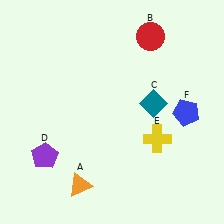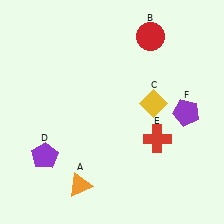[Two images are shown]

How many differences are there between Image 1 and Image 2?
There are 3 differences between the two images.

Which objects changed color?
C changed from teal to yellow. E changed from yellow to red. F changed from blue to purple.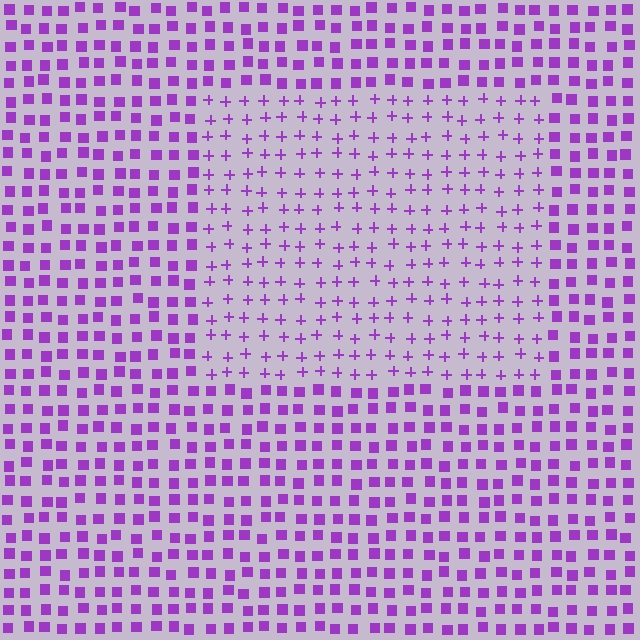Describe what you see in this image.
The image is filled with small purple elements arranged in a uniform grid. A rectangle-shaped region contains plus signs, while the surrounding area contains squares. The boundary is defined purely by the change in element shape.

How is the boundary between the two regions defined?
The boundary is defined by a change in element shape: plus signs inside vs. squares outside. All elements share the same color and spacing.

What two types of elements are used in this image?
The image uses plus signs inside the rectangle region and squares outside it.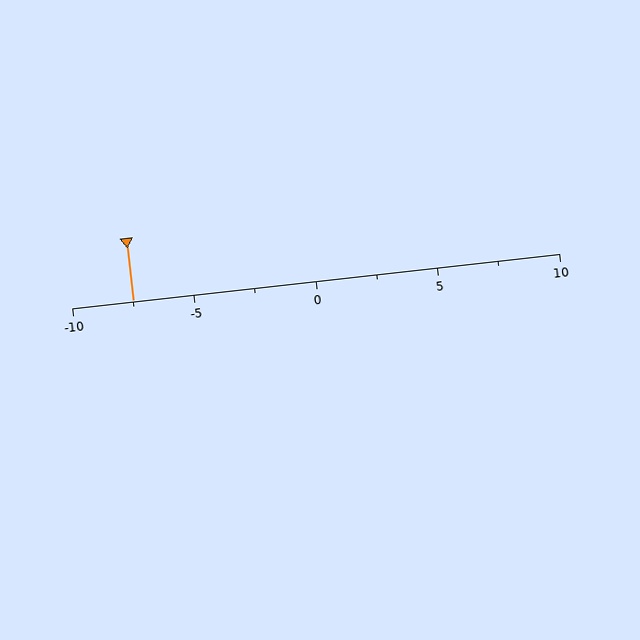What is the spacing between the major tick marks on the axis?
The major ticks are spaced 5 apart.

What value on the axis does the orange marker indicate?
The marker indicates approximately -7.5.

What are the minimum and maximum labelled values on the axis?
The axis runs from -10 to 10.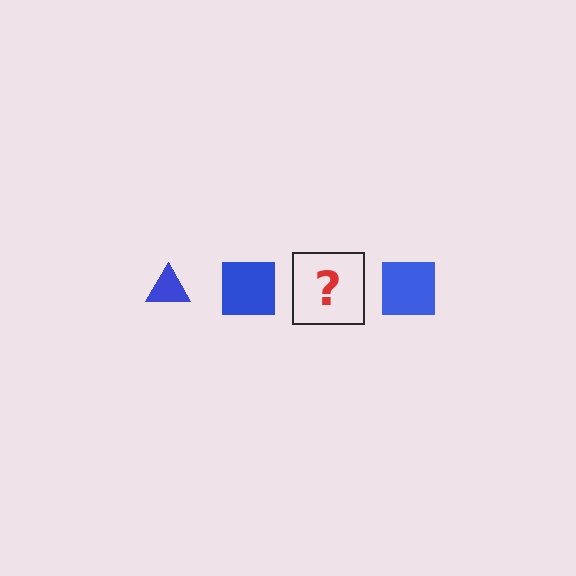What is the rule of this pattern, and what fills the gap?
The rule is that the pattern cycles through triangle, square shapes in blue. The gap should be filled with a blue triangle.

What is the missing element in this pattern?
The missing element is a blue triangle.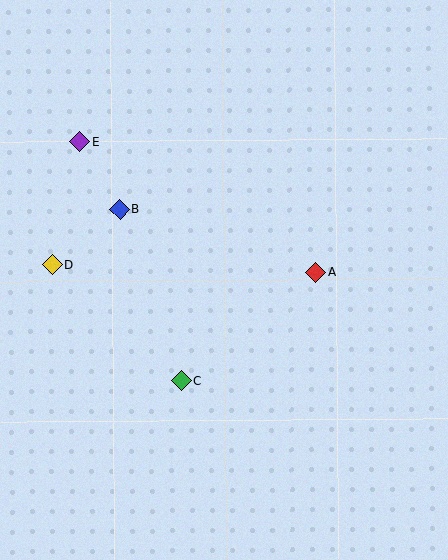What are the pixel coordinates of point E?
Point E is at (80, 142).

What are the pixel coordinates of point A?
Point A is at (316, 272).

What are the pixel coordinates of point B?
Point B is at (120, 209).